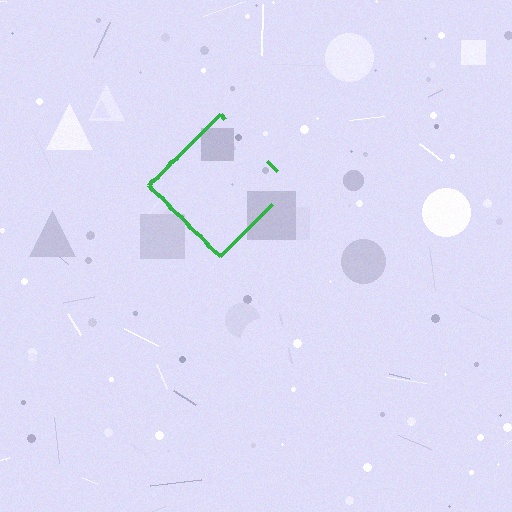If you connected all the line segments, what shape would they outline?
They would outline a diamond.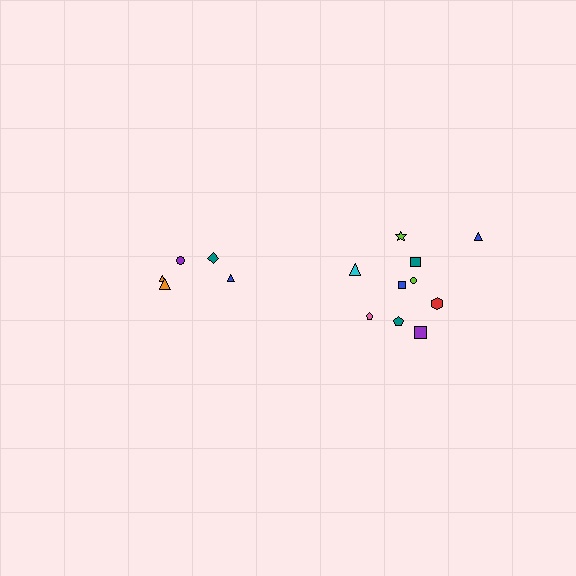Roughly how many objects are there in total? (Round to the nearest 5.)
Roughly 15 objects in total.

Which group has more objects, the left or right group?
The right group.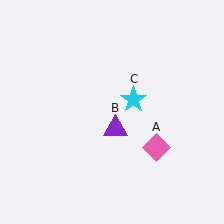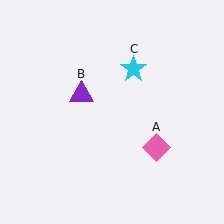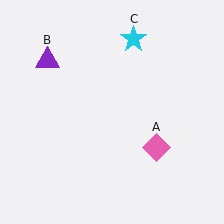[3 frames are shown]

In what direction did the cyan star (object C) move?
The cyan star (object C) moved up.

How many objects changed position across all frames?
2 objects changed position: purple triangle (object B), cyan star (object C).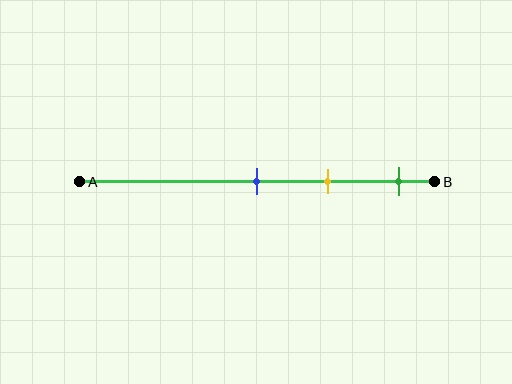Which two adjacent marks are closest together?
The blue and yellow marks are the closest adjacent pair.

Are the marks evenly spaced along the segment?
Yes, the marks are approximately evenly spaced.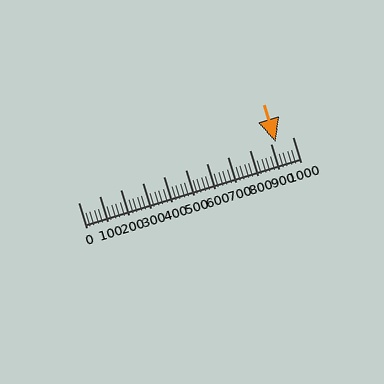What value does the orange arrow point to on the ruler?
The orange arrow points to approximately 920.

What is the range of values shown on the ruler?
The ruler shows values from 0 to 1000.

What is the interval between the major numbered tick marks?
The major tick marks are spaced 100 units apart.